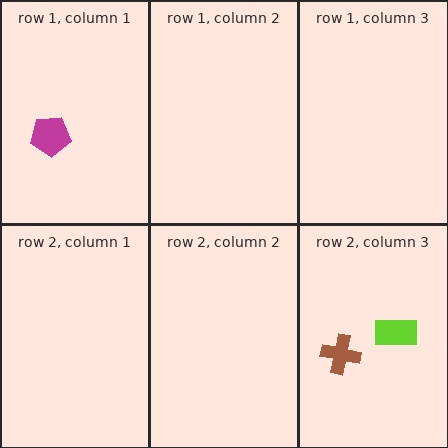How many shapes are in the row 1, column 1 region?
1.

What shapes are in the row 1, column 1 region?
The magenta pentagon.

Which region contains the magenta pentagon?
The row 1, column 1 region.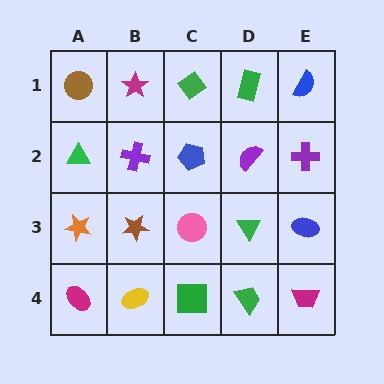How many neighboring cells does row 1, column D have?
3.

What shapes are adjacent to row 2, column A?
A brown circle (row 1, column A), an orange star (row 3, column A), a purple cross (row 2, column B).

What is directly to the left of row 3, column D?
A pink circle.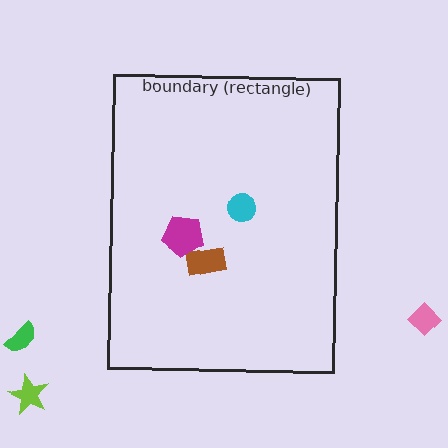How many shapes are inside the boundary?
3 inside, 3 outside.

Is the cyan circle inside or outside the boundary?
Inside.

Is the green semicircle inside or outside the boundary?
Outside.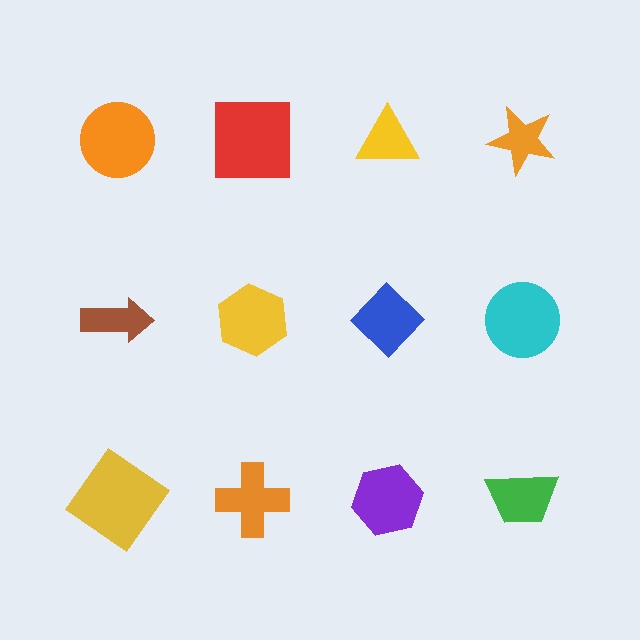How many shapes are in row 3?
4 shapes.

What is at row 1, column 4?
An orange star.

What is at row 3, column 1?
A yellow diamond.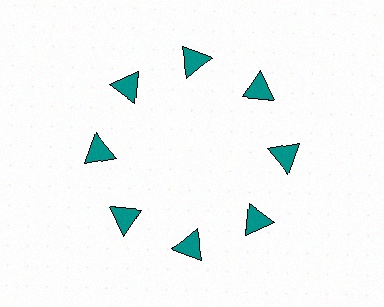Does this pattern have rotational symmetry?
Yes, this pattern has 8-fold rotational symmetry. It looks the same after rotating 45 degrees around the center.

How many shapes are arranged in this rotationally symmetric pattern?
There are 8 shapes, arranged in 8 groups of 1.